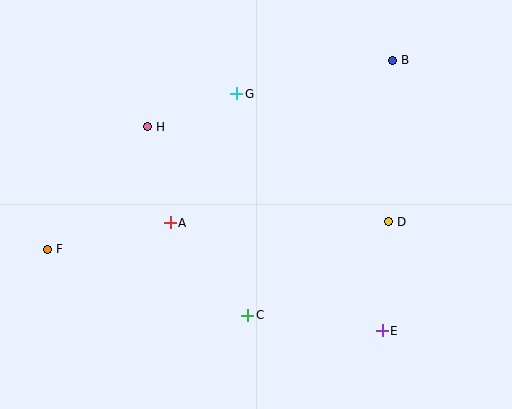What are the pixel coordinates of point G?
Point G is at (237, 94).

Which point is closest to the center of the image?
Point A at (170, 223) is closest to the center.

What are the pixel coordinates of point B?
Point B is at (393, 60).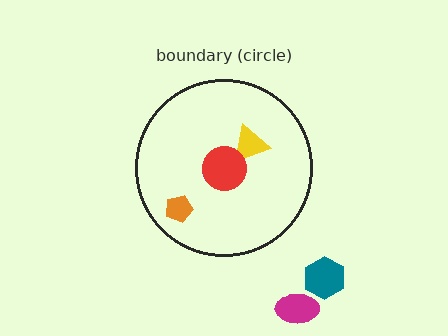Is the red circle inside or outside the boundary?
Inside.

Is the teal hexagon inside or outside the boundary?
Outside.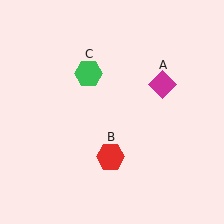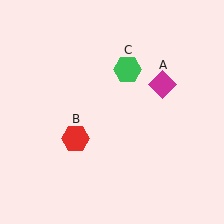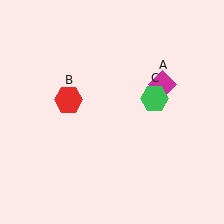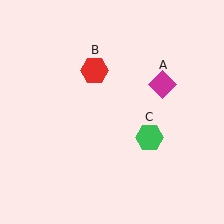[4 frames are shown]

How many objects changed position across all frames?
2 objects changed position: red hexagon (object B), green hexagon (object C).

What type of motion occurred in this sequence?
The red hexagon (object B), green hexagon (object C) rotated clockwise around the center of the scene.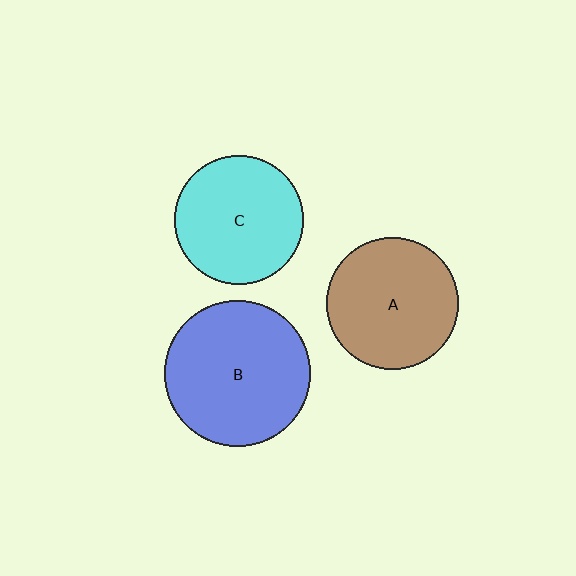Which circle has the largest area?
Circle B (blue).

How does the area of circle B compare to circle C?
Approximately 1.3 times.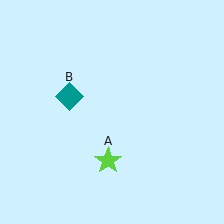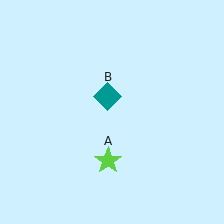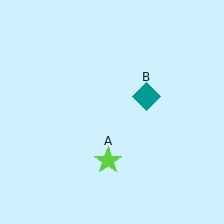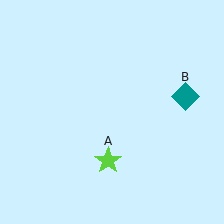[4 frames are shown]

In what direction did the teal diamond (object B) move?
The teal diamond (object B) moved right.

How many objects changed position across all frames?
1 object changed position: teal diamond (object B).